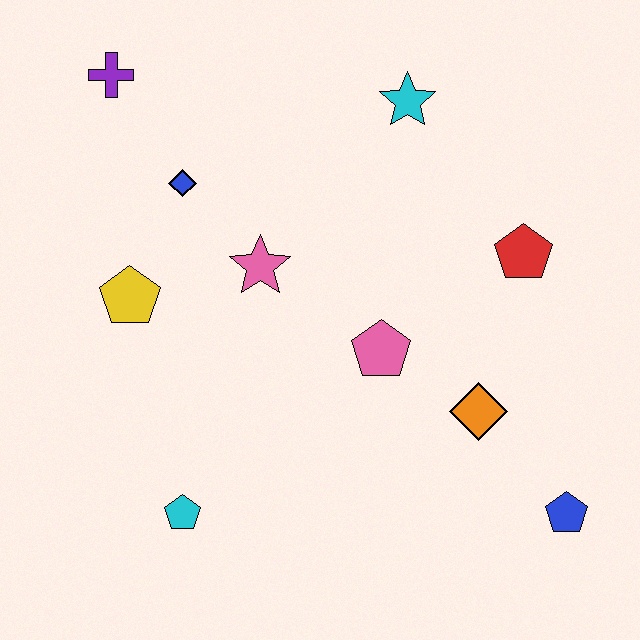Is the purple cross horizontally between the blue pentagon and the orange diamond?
No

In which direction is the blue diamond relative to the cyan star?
The blue diamond is to the left of the cyan star.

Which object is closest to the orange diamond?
The pink pentagon is closest to the orange diamond.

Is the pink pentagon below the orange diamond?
No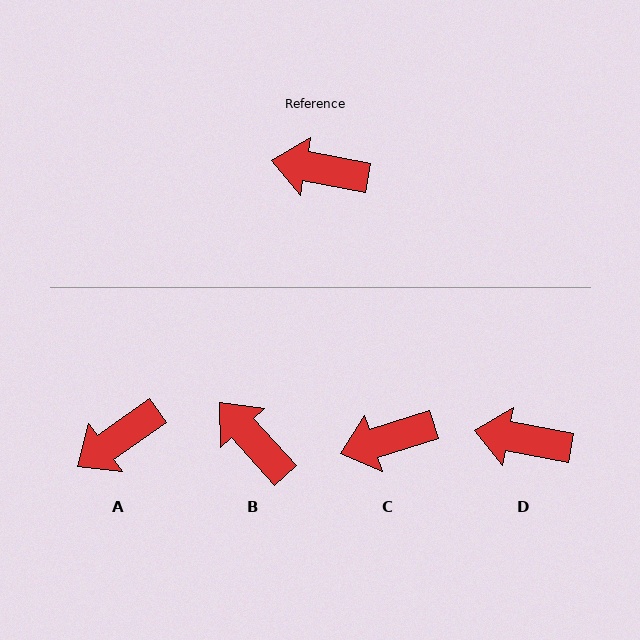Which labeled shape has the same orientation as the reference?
D.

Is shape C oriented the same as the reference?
No, it is off by about 27 degrees.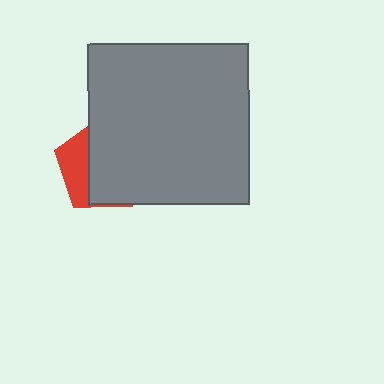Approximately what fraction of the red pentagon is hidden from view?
Roughly 70% of the red pentagon is hidden behind the gray square.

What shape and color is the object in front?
The object in front is a gray square.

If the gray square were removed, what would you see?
You would see the complete red pentagon.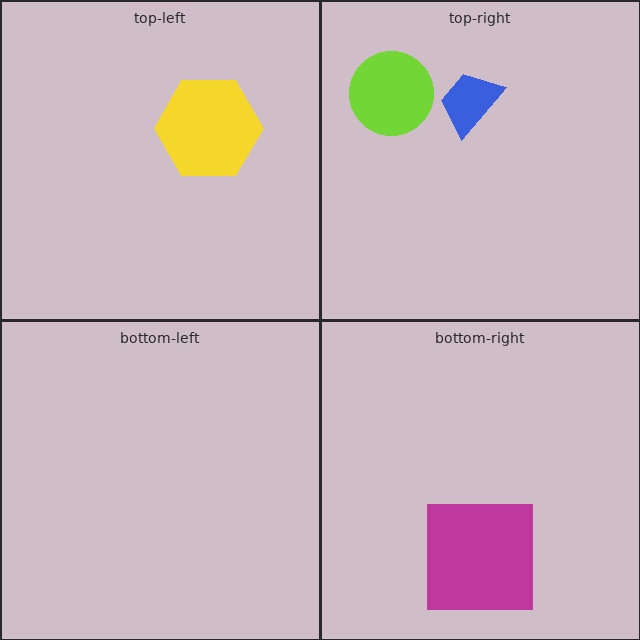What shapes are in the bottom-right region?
The magenta square.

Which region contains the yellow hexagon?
The top-left region.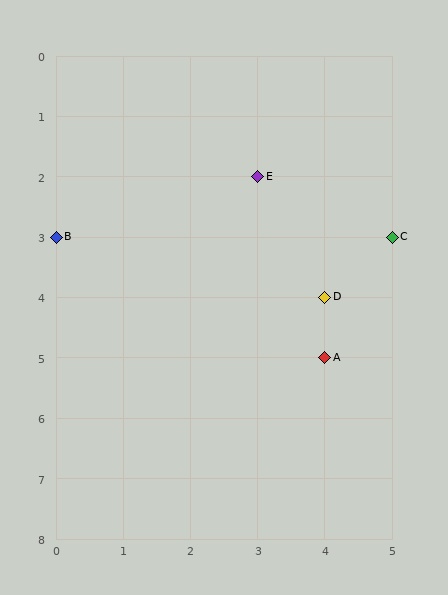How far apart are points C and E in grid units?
Points C and E are 2 columns and 1 row apart (about 2.2 grid units diagonally).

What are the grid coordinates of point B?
Point B is at grid coordinates (0, 3).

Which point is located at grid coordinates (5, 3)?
Point C is at (5, 3).